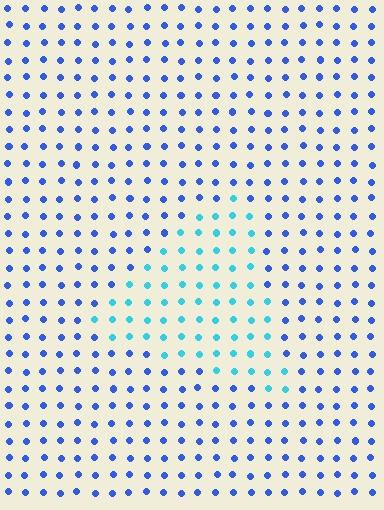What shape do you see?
I see a triangle.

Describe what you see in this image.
The image is filled with small blue elements in a uniform arrangement. A triangle-shaped region is visible where the elements are tinted to a slightly different hue, forming a subtle color boundary.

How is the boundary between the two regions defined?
The boundary is defined purely by a slight shift in hue (about 40 degrees). Spacing, size, and orientation are identical on both sides.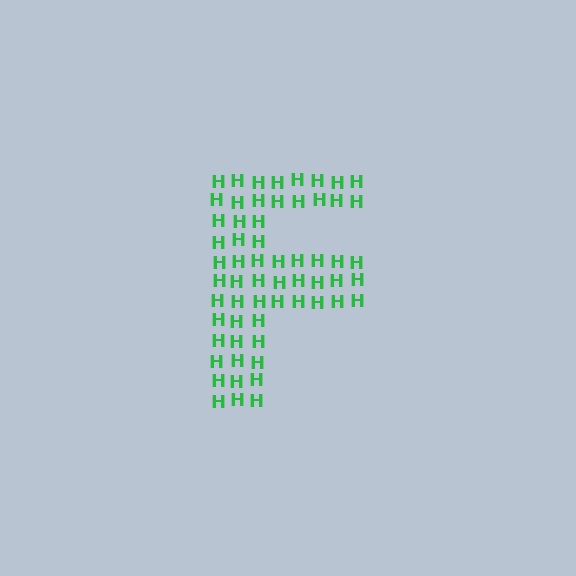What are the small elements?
The small elements are letter H's.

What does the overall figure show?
The overall figure shows the letter F.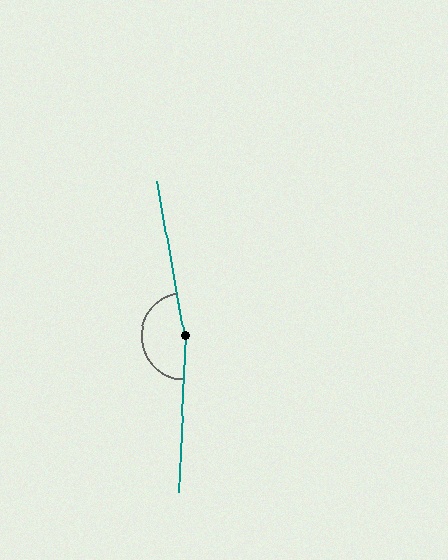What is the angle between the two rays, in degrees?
Approximately 167 degrees.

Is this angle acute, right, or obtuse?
It is obtuse.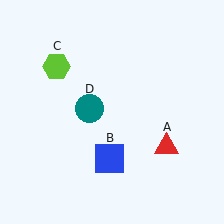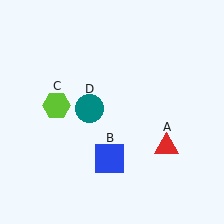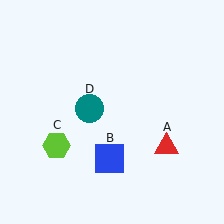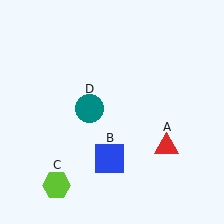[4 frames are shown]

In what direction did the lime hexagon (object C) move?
The lime hexagon (object C) moved down.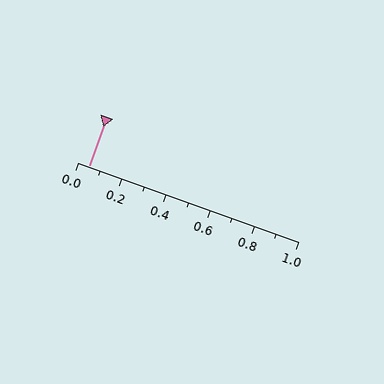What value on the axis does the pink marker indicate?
The marker indicates approximately 0.05.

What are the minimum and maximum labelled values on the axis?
The axis runs from 0.0 to 1.0.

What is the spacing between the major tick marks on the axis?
The major ticks are spaced 0.2 apart.